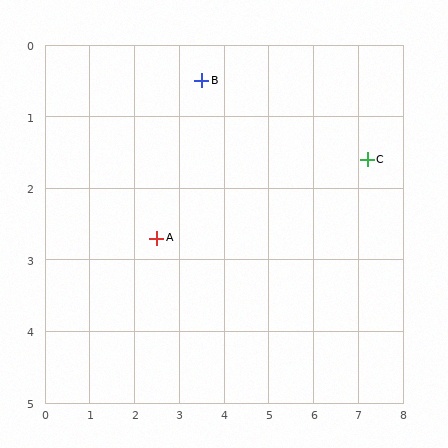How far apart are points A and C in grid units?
Points A and C are about 4.8 grid units apart.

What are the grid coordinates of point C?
Point C is at approximately (7.2, 1.6).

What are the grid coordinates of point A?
Point A is at approximately (2.5, 2.7).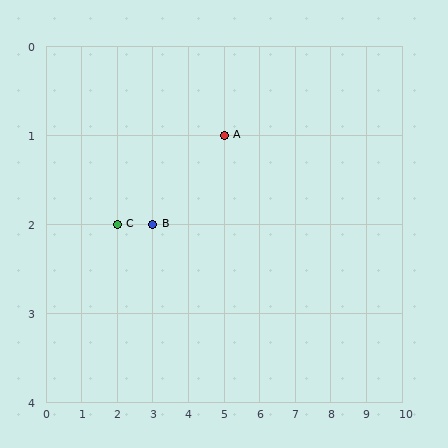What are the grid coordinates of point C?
Point C is at grid coordinates (2, 2).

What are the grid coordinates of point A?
Point A is at grid coordinates (5, 1).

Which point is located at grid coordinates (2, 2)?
Point C is at (2, 2).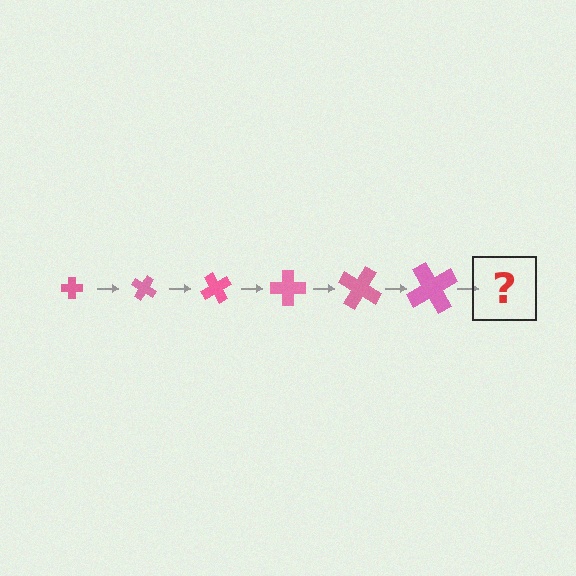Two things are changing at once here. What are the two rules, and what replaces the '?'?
The two rules are that the cross grows larger each step and it rotates 30 degrees each step. The '?' should be a cross, larger than the previous one and rotated 180 degrees from the start.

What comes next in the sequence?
The next element should be a cross, larger than the previous one and rotated 180 degrees from the start.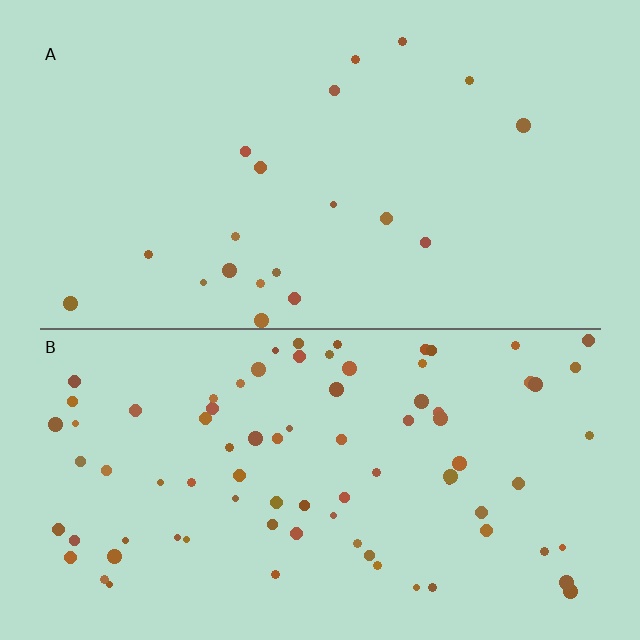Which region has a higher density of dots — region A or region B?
B (the bottom).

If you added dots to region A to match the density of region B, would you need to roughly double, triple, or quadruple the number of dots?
Approximately quadruple.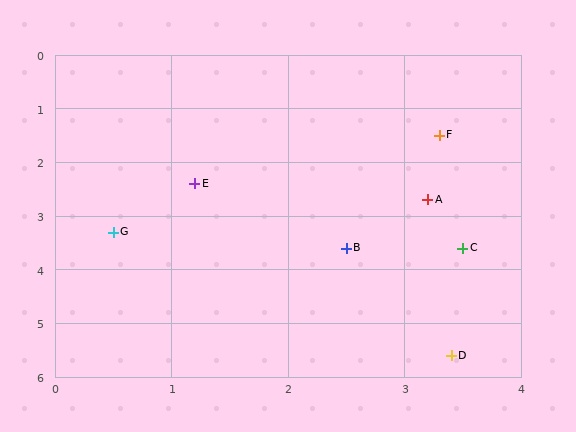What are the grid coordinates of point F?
Point F is at approximately (3.3, 1.5).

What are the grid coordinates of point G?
Point G is at approximately (0.5, 3.3).